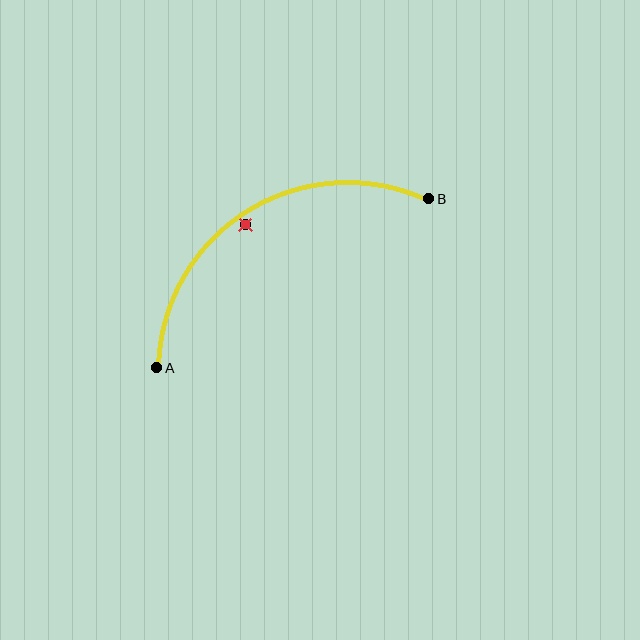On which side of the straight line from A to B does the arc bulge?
The arc bulges above the straight line connecting A and B.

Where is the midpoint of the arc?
The arc midpoint is the point on the curve farthest from the straight line joining A and B. It sits above that line.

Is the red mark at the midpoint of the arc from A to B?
No — the red mark does not lie on the arc at all. It sits slightly inside the curve.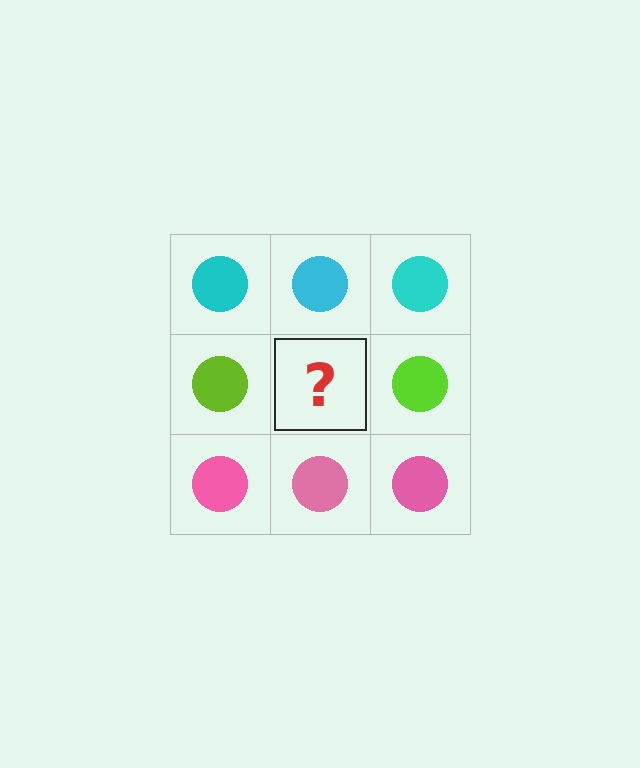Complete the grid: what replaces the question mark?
The question mark should be replaced with a lime circle.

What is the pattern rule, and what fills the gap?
The rule is that each row has a consistent color. The gap should be filled with a lime circle.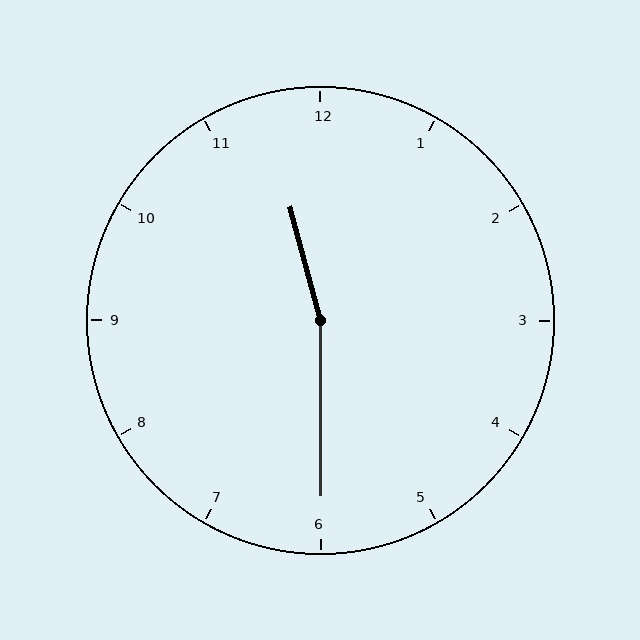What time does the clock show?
11:30.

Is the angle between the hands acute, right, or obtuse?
It is obtuse.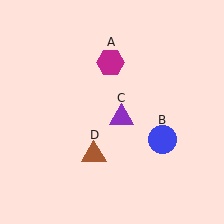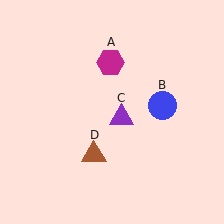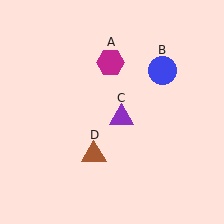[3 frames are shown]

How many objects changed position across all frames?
1 object changed position: blue circle (object B).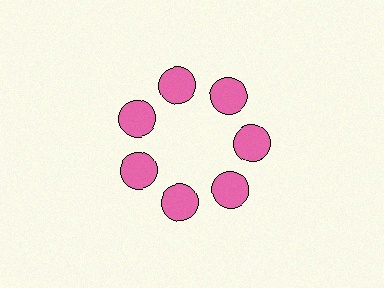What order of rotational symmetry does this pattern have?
This pattern has 7-fold rotational symmetry.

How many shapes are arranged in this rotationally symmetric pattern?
There are 7 shapes, arranged in 7 groups of 1.